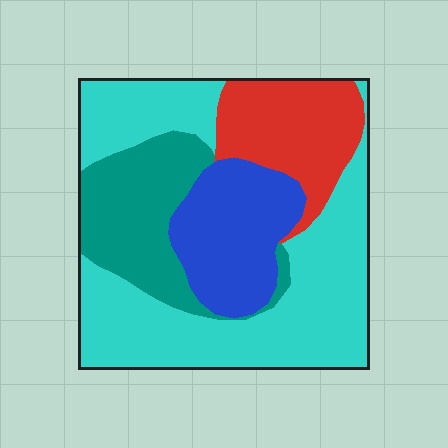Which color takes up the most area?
Cyan, at roughly 45%.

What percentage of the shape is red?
Red covers roughly 15% of the shape.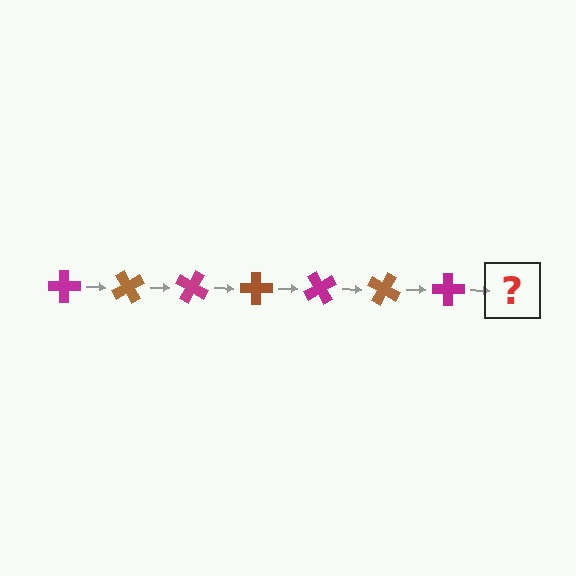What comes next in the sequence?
The next element should be a brown cross, rotated 420 degrees from the start.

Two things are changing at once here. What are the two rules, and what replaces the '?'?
The two rules are that it rotates 60 degrees each step and the color cycles through magenta and brown. The '?' should be a brown cross, rotated 420 degrees from the start.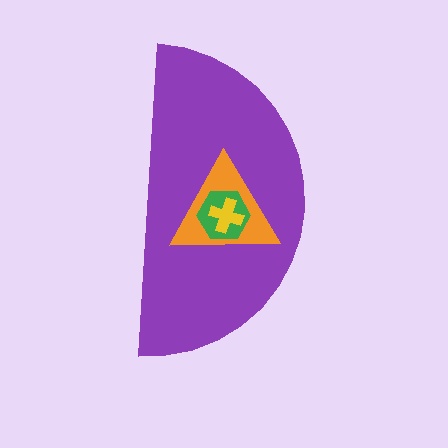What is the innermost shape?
The yellow cross.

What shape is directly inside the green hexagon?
The yellow cross.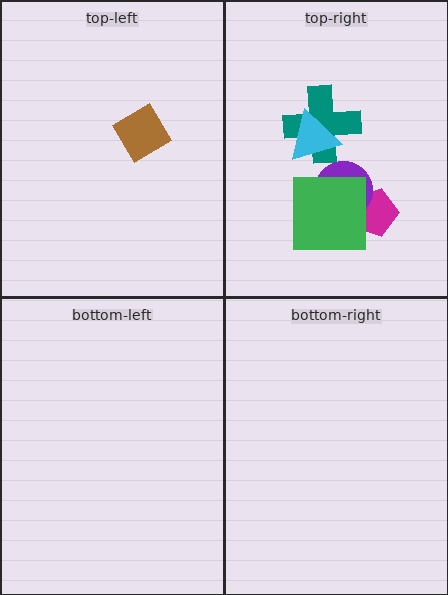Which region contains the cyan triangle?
The top-right region.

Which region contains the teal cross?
The top-right region.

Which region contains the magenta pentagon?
The top-right region.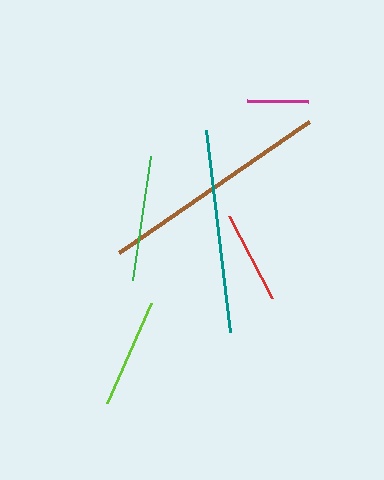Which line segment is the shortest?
The magenta line is the shortest at approximately 61 pixels.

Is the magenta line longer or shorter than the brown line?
The brown line is longer than the magenta line.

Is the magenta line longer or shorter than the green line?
The green line is longer than the magenta line.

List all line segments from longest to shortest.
From longest to shortest: brown, teal, green, lime, red, magenta.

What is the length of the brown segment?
The brown segment is approximately 231 pixels long.